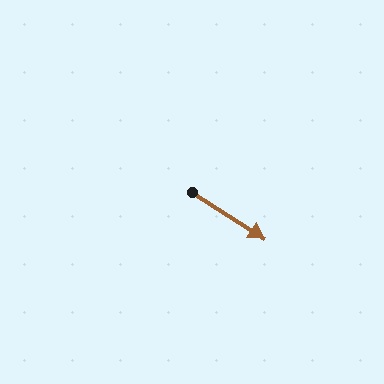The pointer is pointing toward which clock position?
Roughly 4 o'clock.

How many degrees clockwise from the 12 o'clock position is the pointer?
Approximately 123 degrees.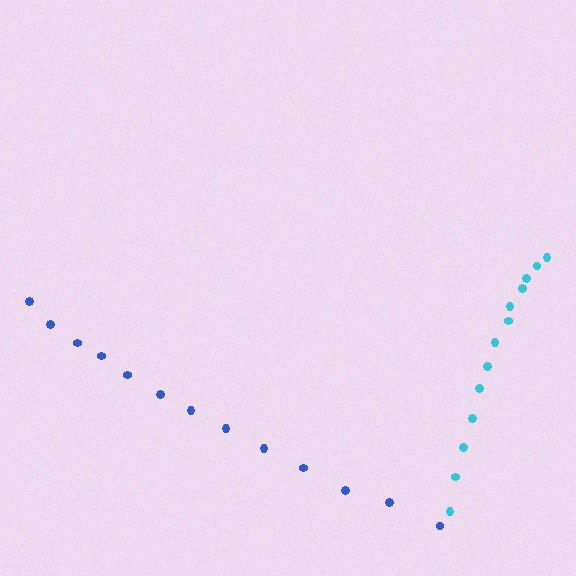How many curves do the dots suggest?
There are 2 distinct paths.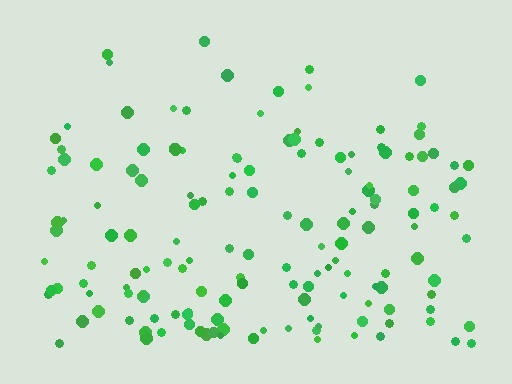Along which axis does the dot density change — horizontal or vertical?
Vertical.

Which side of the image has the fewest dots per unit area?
The top.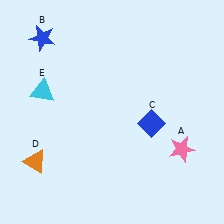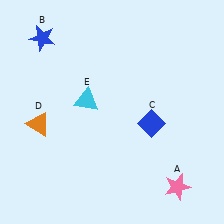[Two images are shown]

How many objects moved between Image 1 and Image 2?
3 objects moved between the two images.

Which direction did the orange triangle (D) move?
The orange triangle (D) moved up.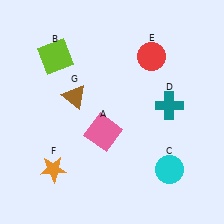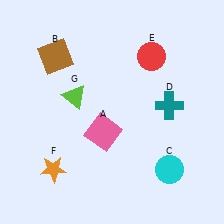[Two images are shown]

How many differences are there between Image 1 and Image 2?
There are 2 differences between the two images.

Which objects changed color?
B changed from lime to brown. G changed from brown to lime.